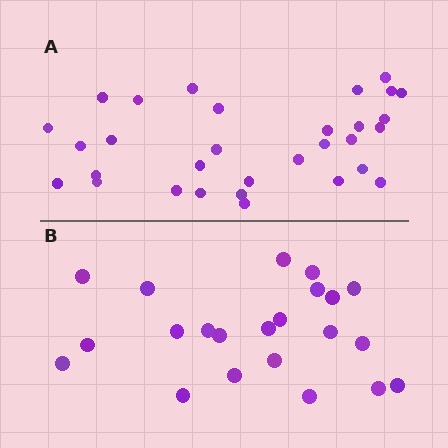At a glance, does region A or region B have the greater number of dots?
Region A (the top region) has more dots.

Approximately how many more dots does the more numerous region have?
Region A has roughly 8 or so more dots than region B.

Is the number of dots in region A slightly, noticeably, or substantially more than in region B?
Region A has noticeably more, but not dramatically so. The ratio is roughly 1.4 to 1.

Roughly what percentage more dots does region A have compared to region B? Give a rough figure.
About 40% more.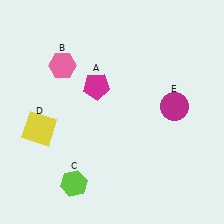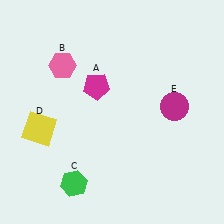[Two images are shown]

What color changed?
The hexagon (C) changed from lime in Image 1 to green in Image 2.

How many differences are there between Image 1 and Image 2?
There is 1 difference between the two images.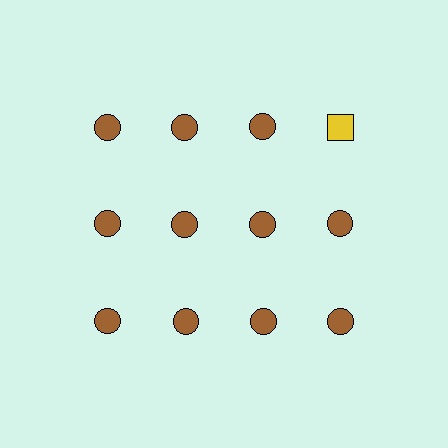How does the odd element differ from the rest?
It differs in both color (yellow instead of brown) and shape (square instead of circle).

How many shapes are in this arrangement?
There are 12 shapes arranged in a grid pattern.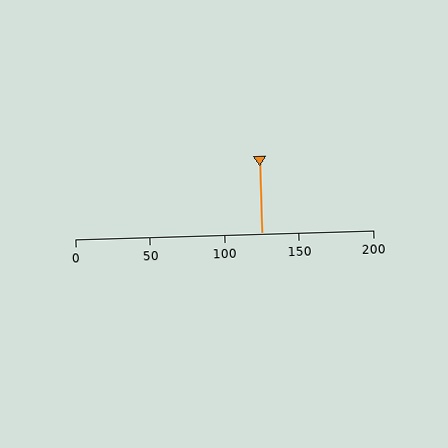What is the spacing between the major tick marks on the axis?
The major ticks are spaced 50 apart.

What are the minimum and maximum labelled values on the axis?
The axis runs from 0 to 200.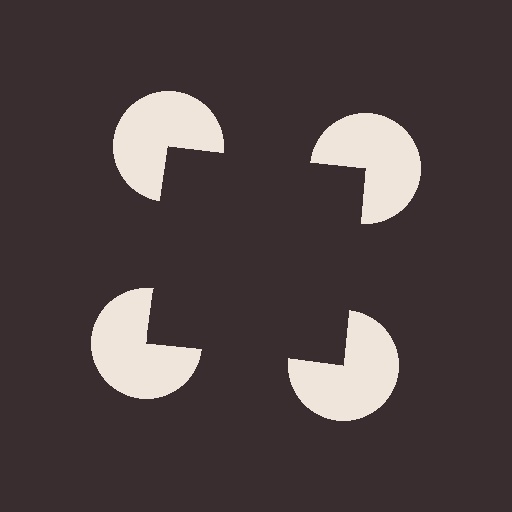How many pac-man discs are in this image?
There are 4 — one at each vertex of the illusory square.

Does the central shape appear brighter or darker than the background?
It typically appears slightly darker than the background, even though no actual brightness change is drawn.